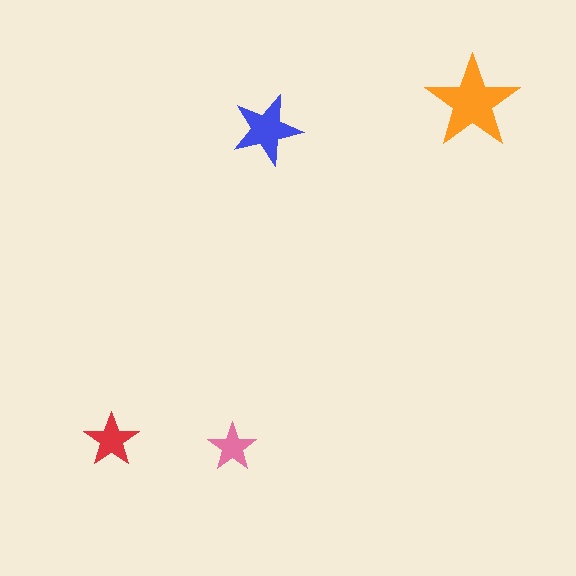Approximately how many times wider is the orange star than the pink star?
About 2 times wider.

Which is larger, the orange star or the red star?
The orange one.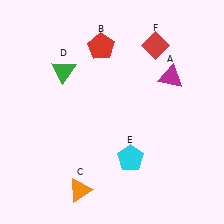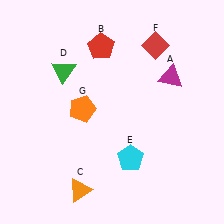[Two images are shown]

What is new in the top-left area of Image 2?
An orange pentagon (G) was added in the top-left area of Image 2.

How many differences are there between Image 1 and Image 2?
There is 1 difference between the two images.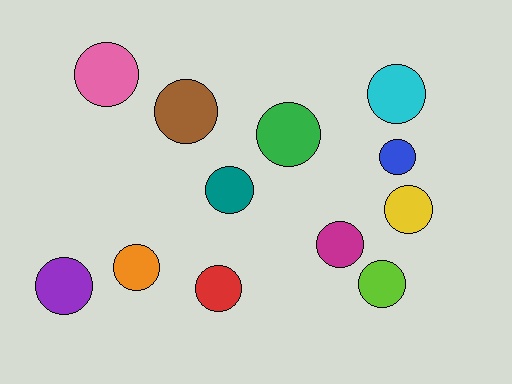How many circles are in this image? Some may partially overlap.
There are 12 circles.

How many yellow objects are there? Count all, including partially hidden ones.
There is 1 yellow object.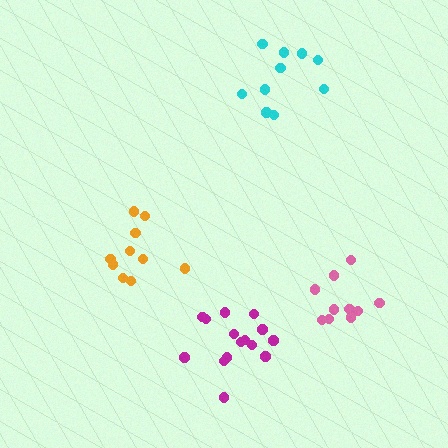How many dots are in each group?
Group 1: 10 dots, Group 2: 10 dots, Group 3: 15 dots, Group 4: 10 dots (45 total).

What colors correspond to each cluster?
The clusters are colored: orange, cyan, magenta, pink.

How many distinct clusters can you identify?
There are 4 distinct clusters.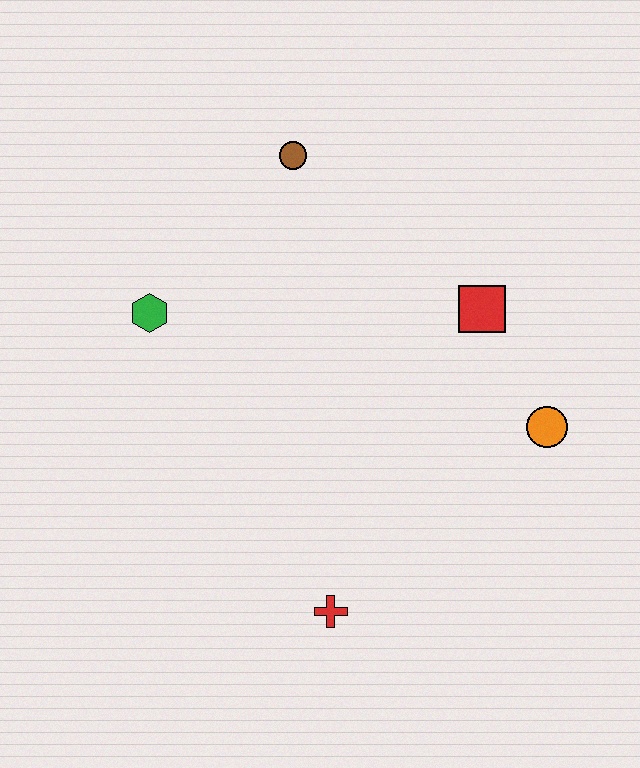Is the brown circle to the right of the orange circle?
No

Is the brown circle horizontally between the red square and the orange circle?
No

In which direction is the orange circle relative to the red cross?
The orange circle is to the right of the red cross.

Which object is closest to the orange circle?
The red square is closest to the orange circle.